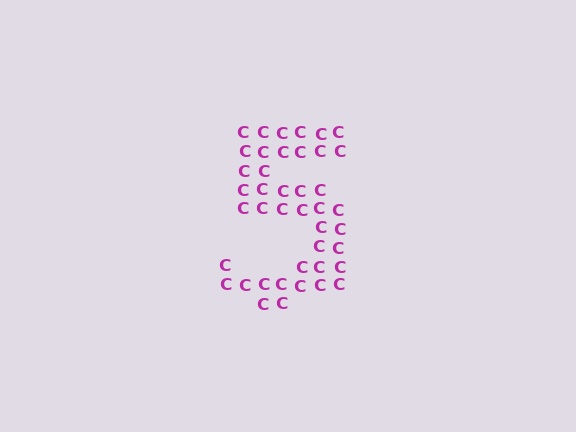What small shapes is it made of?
It is made of small letter C's.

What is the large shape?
The large shape is the digit 5.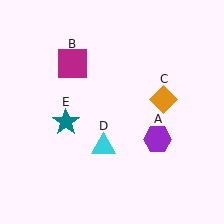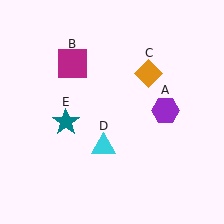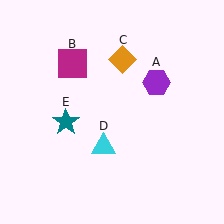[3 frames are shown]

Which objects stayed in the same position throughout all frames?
Magenta square (object B) and cyan triangle (object D) and teal star (object E) remained stationary.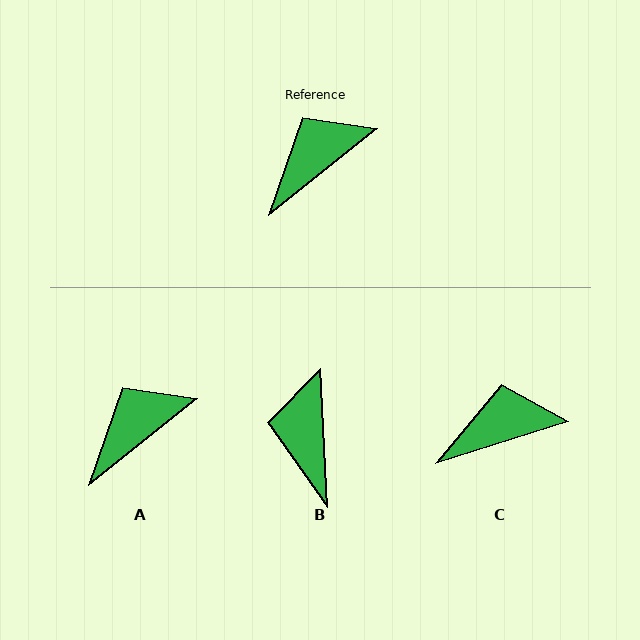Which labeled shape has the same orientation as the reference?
A.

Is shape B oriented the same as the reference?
No, it is off by about 54 degrees.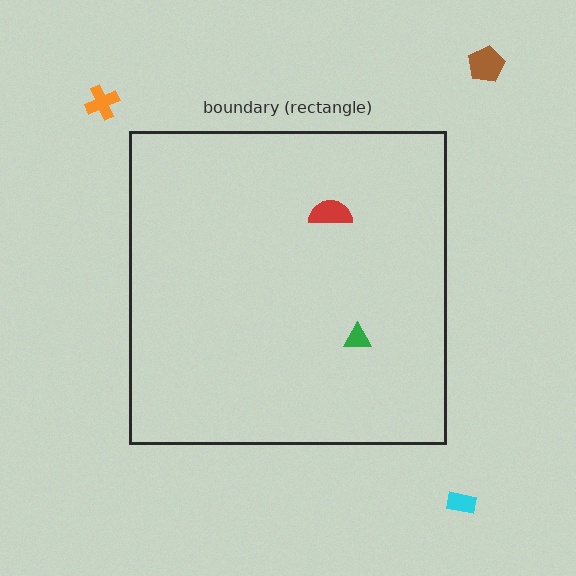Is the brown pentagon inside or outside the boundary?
Outside.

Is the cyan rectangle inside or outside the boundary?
Outside.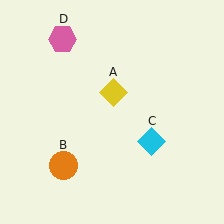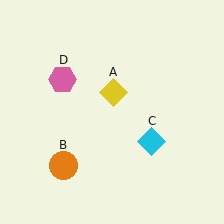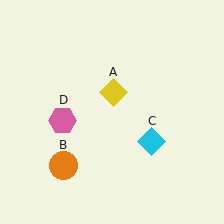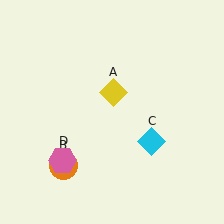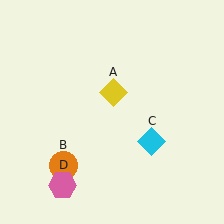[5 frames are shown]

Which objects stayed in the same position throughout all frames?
Yellow diamond (object A) and orange circle (object B) and cyan diamond (object C) remained stationary.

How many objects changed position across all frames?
1 object changed position: pink hexagon (object D).